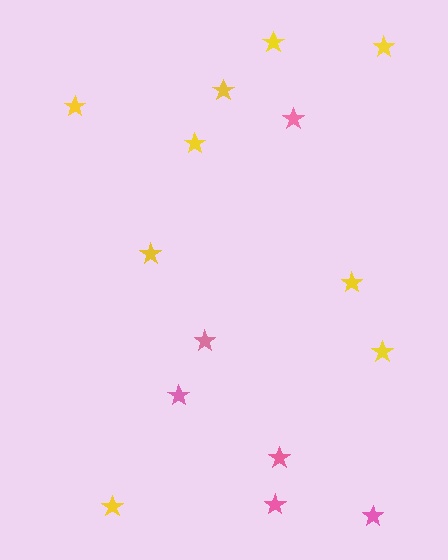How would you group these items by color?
There are 2 groups: one group of pink stars (6) and one group of yellow stars (9).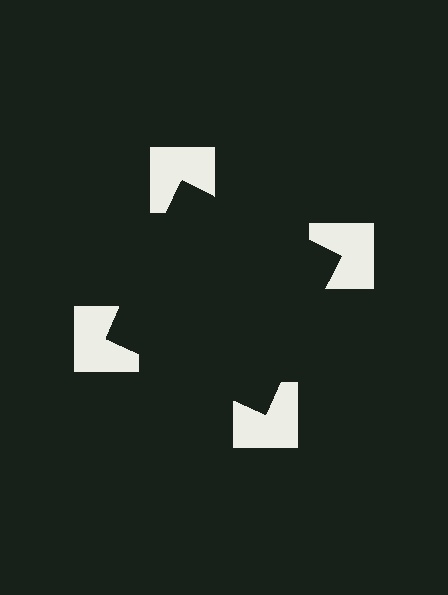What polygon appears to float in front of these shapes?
An illusory square — its edges are inferred from the aligned wedge cuts in the notched squares, not physically drawn.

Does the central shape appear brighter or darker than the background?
It typically appears slightly darker than the background, even though no actual brightness change is drawn.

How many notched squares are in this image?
There are 4 — one at each vertex of the illusory square.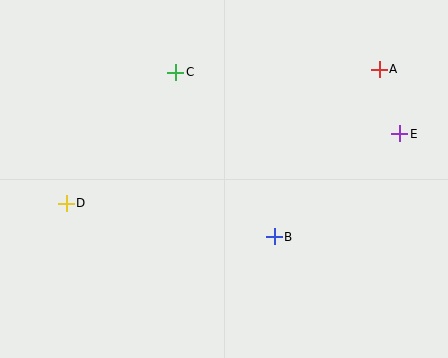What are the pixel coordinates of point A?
Point A is at (379, 69).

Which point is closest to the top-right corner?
Point A is closest to the top-right corner.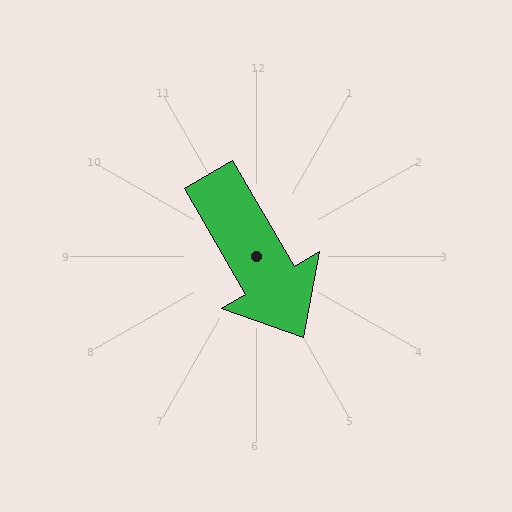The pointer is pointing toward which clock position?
Roughly 5 o'clock.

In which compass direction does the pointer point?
Southeast.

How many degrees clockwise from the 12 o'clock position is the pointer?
Approximately 150 degrees.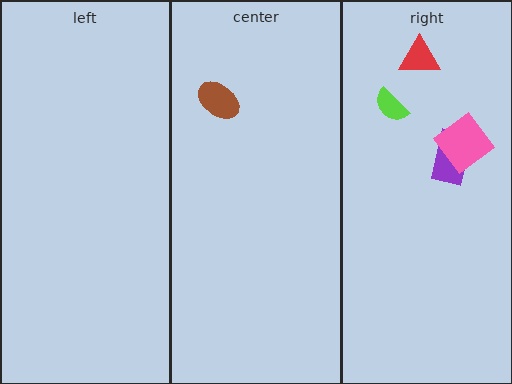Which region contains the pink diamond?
The right region.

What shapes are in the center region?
The brown ellipse.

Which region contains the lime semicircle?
The right region.